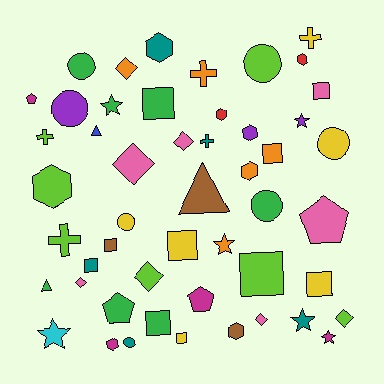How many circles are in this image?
There are 7 circles.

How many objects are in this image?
There are 50 objects.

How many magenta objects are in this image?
There are 4 magenta objects.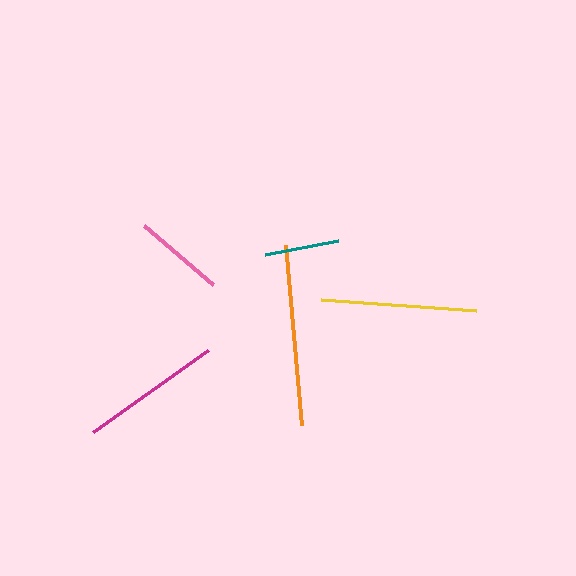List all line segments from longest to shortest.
From longest to shortest: orange, yellow, magenta, pink, teal.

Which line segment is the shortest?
The teal line is the shortest at approximately 75 pixels.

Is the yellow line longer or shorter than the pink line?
The yellow line is longer than the pink line.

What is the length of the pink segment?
The pink segment is approximately 91 pixels long.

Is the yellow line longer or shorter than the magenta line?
The yellow line is longer than the magenta line.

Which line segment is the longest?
The orange line is the longest at approximately 181 pixels.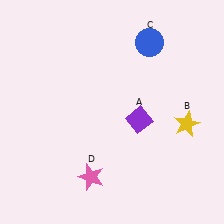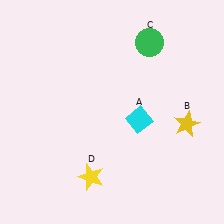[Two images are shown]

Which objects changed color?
A changed from purple to cyan. C changed from blue to green. D changed from pink to yellow.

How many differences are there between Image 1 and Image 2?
There are 3 differences between the two images.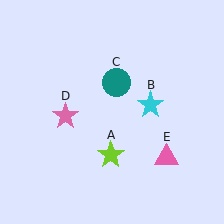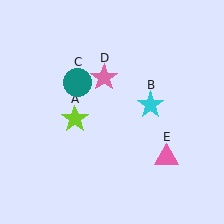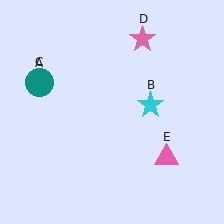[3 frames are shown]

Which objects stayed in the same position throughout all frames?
Cyan star (object B) and pink triangle (object E) remained stationary.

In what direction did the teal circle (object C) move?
The teal circle (object C) moved left.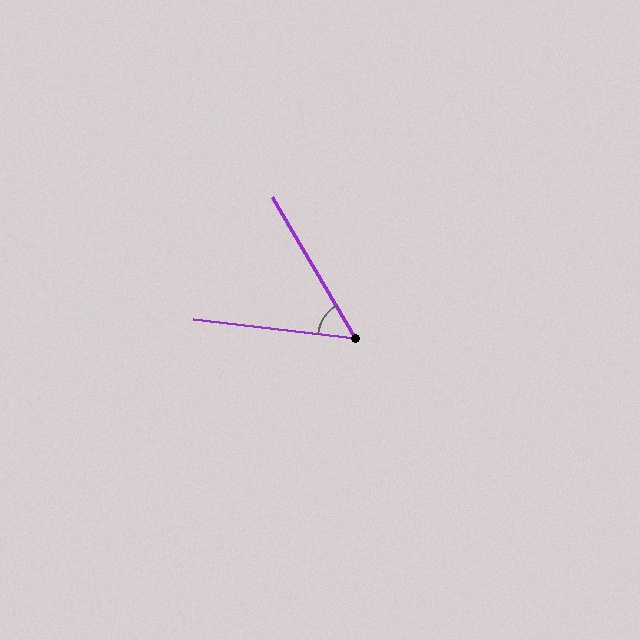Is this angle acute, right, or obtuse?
It is acute.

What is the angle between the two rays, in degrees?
Approximately 53 degrees.